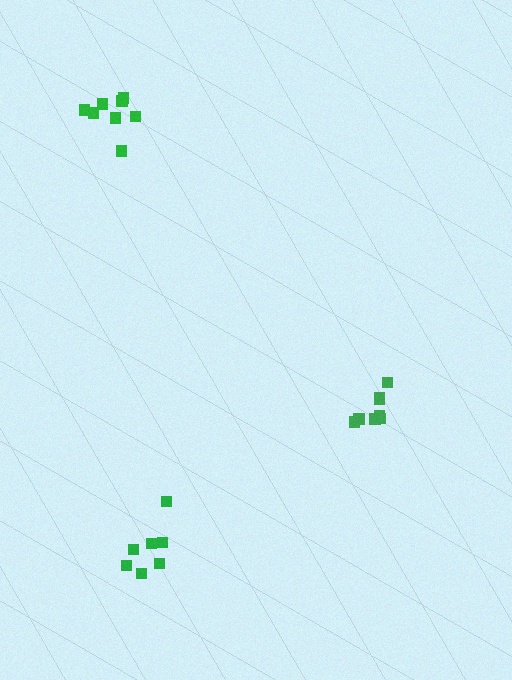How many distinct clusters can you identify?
There are 3 distinct clusters.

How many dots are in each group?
Group 1: 8 dots, Group 2: 7 dots, Group 3: 8 dots (23 total).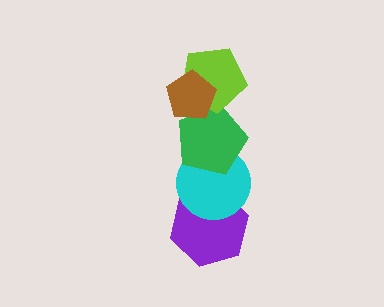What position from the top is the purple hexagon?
The purple hexagon is 5th from the top.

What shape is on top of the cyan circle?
The green pentagon is on top of the cyan circle.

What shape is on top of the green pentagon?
The lime pentagon is on top of the green pentagon.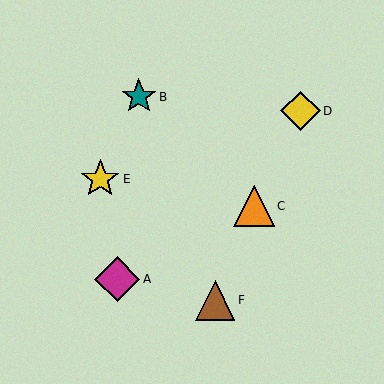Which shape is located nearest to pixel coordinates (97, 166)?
The yellow star (labeled E) at (100, 179) is nearest to that location.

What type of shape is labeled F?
Shape F is a brown triangle.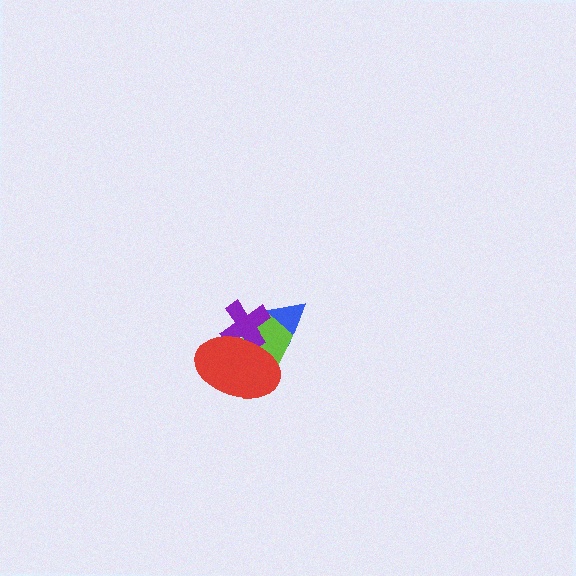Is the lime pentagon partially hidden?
Yes, it is partially covered by another shape.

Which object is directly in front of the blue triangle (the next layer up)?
The lime pentagon is directly in front of the blue triangle.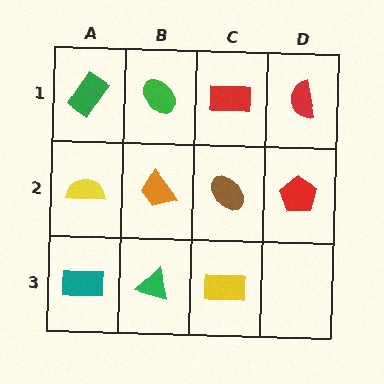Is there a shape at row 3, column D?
No, that cell is empty.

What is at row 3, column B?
A green triangle.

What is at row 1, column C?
A red rectangle.